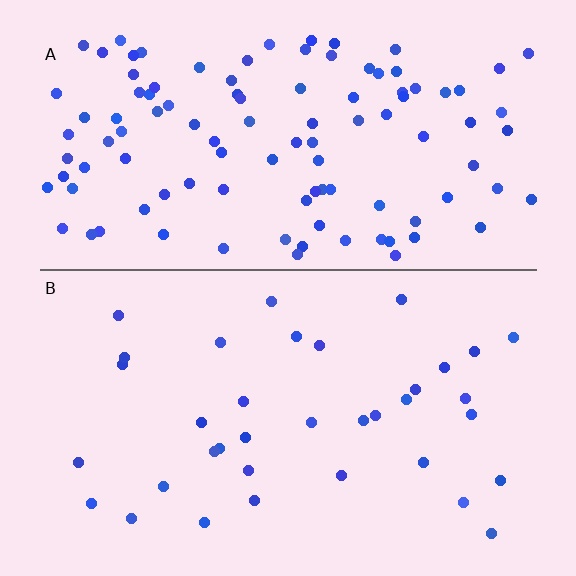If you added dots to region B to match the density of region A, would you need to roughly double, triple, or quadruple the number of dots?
Approximately triple.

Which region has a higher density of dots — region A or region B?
A (the top).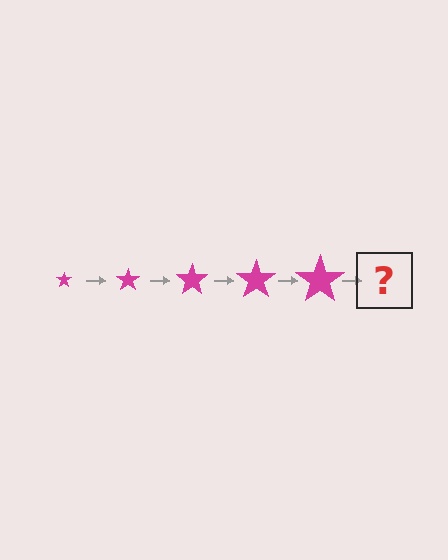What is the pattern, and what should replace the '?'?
The pattern is that the star gets progressively larger each step. The '?' should be a magenta star, larger than the previous one.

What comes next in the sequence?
The next element should be a magenta star, larger than the previous one.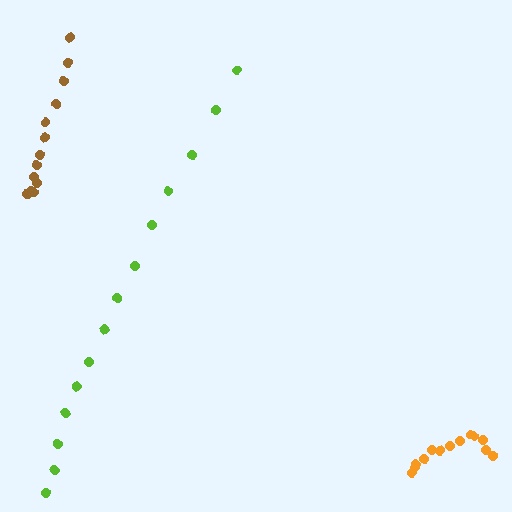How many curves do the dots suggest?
There are 3 distinct paths.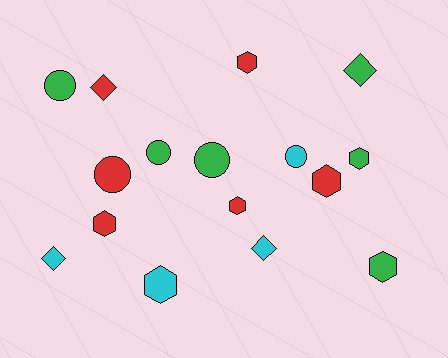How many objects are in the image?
There are 16 objects.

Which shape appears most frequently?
Hexagon, with 7 objects.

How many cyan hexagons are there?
There is 1 cyan hexagon.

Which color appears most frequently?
Red, with 6 objects.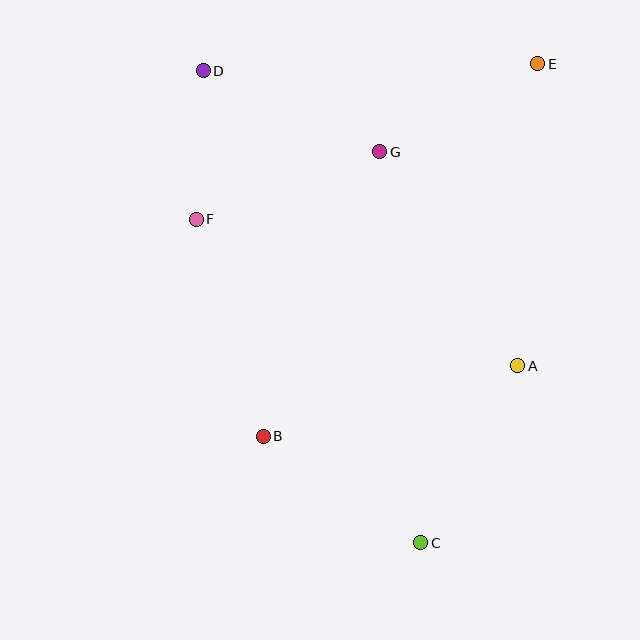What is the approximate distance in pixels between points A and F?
The distance between A and F is approximately 353 pixels.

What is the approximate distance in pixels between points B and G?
The distance between B and G is approximately 308 pixels.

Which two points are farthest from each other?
Points C and D are farthest from each other.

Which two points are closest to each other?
Points D and F are closest to each other.